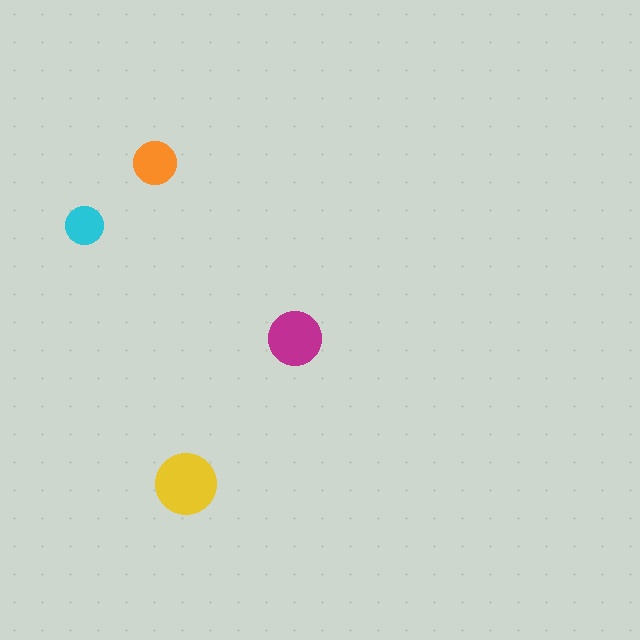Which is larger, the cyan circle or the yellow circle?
The yellow one.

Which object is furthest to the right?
The magenta circle is rightmost.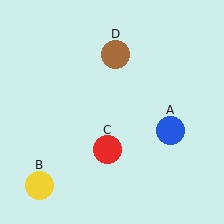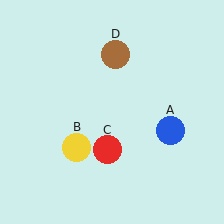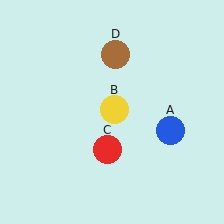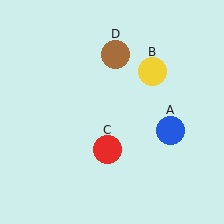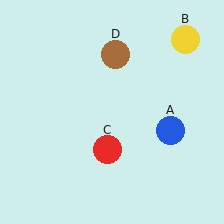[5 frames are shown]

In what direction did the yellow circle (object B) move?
The yellow circle (object B) moved up and to the right.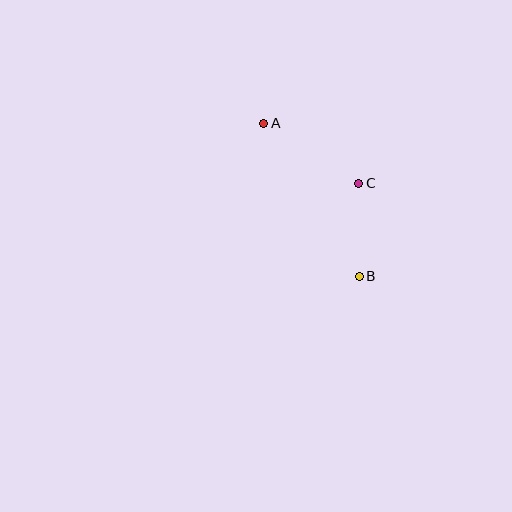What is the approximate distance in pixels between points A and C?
The distance between A and C is approximately 113 pixels.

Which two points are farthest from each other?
Points A and B are farthest from each other.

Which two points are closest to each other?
Points B and C are closest to each other.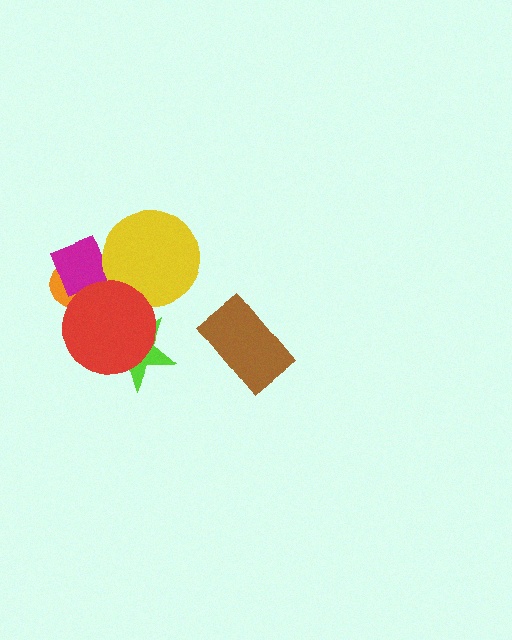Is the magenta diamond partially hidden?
Yes, it is partially covered by another shape.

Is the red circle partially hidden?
No, no other shape covers it.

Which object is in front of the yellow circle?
The red circle is in front of the yellow circle.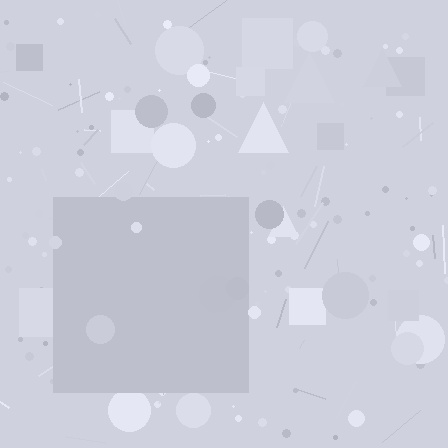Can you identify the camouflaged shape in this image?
The camouflaged shape is a square.